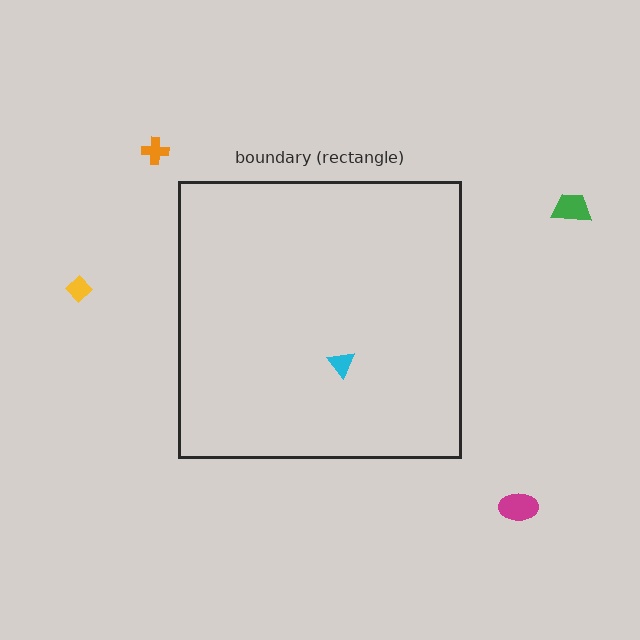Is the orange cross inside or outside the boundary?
Outside.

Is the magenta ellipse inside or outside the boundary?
Outside.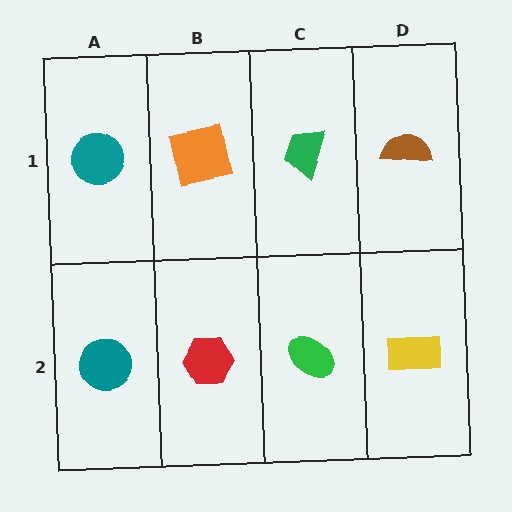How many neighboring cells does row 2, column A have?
2.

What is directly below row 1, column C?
A green ellipse.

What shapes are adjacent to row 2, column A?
A teal circle (row 1, column A), a red hexagon (row 2, column B).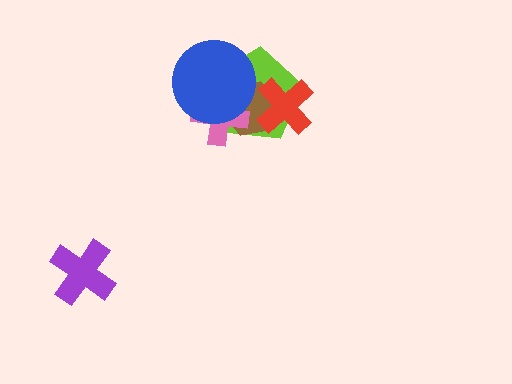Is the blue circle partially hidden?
No, no other shape covers it.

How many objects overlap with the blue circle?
3 objects overlap with the blue circle.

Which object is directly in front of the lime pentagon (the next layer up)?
The brown hexagon is directly in front of the lime pentagon.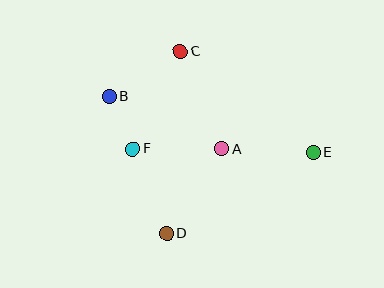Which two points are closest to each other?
Points B and F are closest to each other.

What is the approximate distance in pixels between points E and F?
The distance between E and F is approximately 180 pixels.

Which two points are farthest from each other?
Points B and E are farthest from each other.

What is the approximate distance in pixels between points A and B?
The distance between A and B is approximately 125 pixels.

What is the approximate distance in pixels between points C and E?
The distance between C and E is approximately 167 pixels.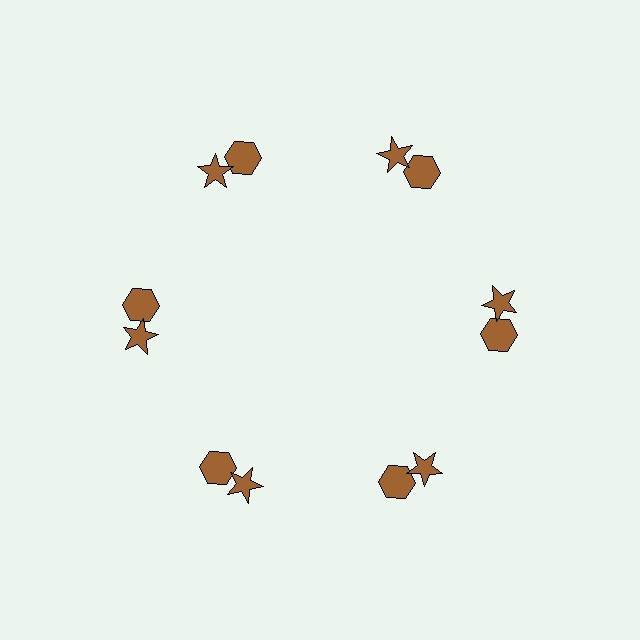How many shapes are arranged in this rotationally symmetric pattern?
There are 12 shapes, arranged in 6 groups of 2.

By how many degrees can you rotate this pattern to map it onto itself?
The pattern maps onto itself every 60 degrees of rotation.